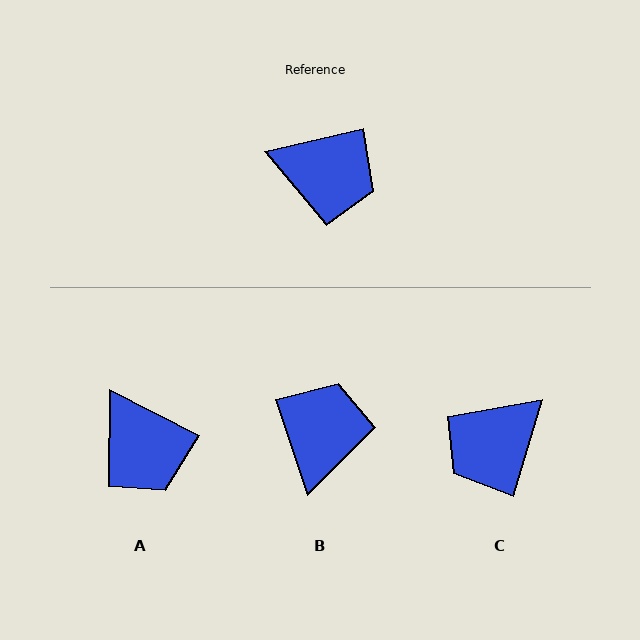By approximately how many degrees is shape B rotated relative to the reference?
Approximately 95 degrees counter-clockwise.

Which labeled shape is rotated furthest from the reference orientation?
C, about 120 degrees away.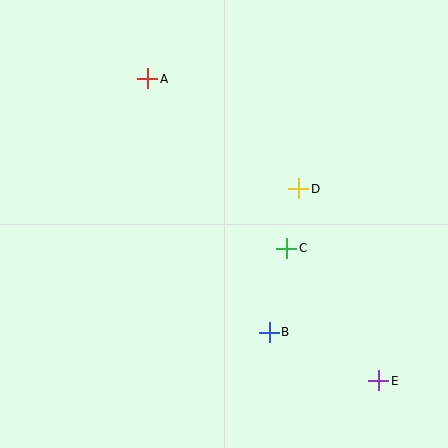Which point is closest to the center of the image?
Point C at (287, 248) is closest to the center.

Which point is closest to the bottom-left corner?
Point B is closest to the bottom-left corner.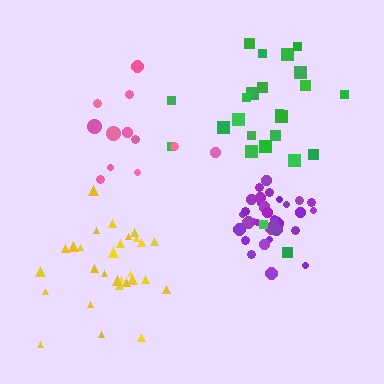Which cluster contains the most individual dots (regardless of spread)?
Purple (34).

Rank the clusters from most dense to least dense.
purple, yellow, green, pink.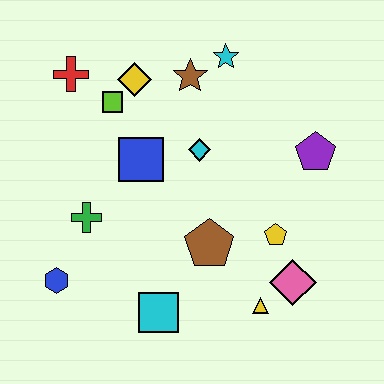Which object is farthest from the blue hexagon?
The purple pentagon is farthest from the blue hexagon.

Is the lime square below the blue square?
No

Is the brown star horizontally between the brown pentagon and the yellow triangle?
No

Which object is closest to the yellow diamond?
The lime square is closest to the yellow diamond.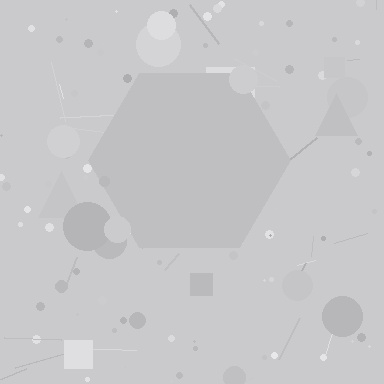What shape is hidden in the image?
A hexagon is hidden in the image.